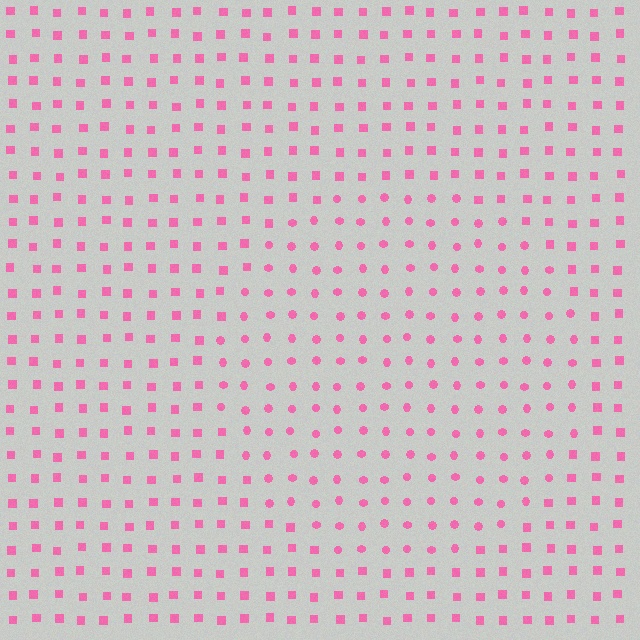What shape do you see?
I see a circle.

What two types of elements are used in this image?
The image uses circles inside the circle region and squares outside it.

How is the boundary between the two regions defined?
The boundary is defined by a change in element shape: circles inside vs. squares outside. All elements share the same color and spacing.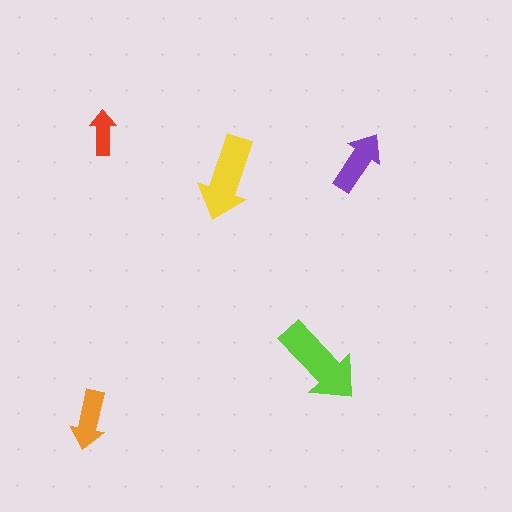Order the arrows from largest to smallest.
the lime one, the yellow one, the purple one, the orange one, the red one.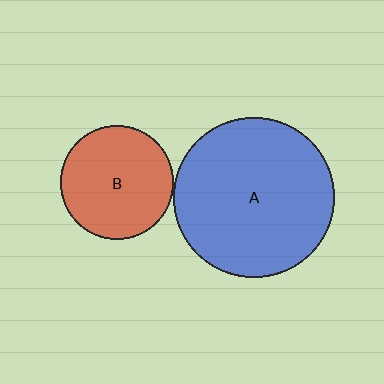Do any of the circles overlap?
No, none of the circles overlap.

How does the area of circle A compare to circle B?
Approximately 2.0 times.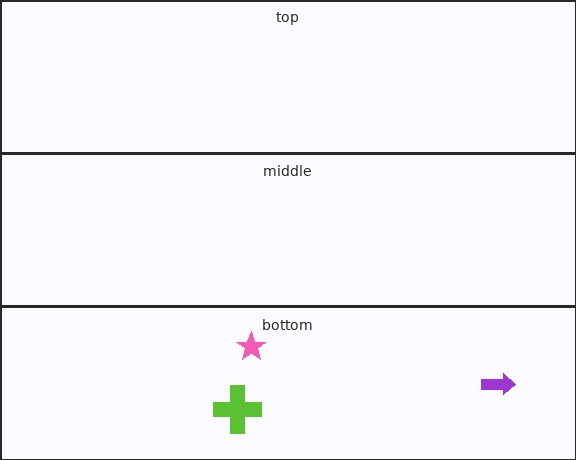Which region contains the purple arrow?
The bottom region.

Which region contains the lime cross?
The bottom region.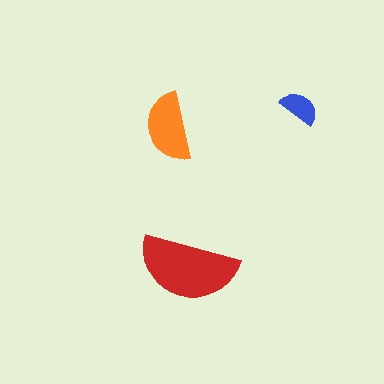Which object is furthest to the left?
The orange semicircle is leftmost.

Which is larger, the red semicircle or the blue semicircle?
The red one.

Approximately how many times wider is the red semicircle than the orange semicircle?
About 1.5 times wider.